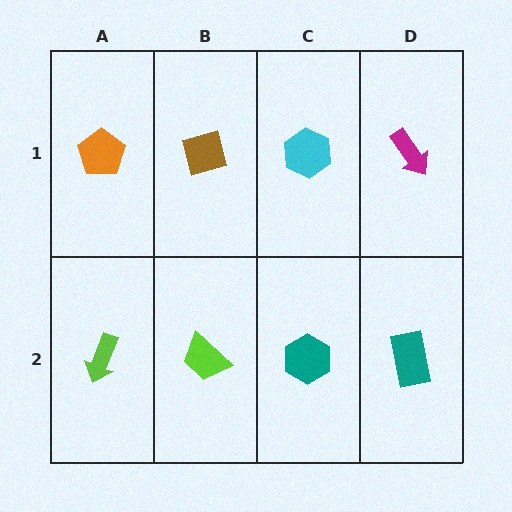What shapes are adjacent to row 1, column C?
A teal hexagon (row 2, column C), a brown diamond (row 1, column B), a magenta arrow (row 1, column D).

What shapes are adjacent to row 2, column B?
A brown diamond (row 1, column B), a lime arrow (row 2, column A), a teal hexagon (row 2, column C).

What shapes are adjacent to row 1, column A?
A lime arrow (row 2, column A), a brown diamond (row 1, column B).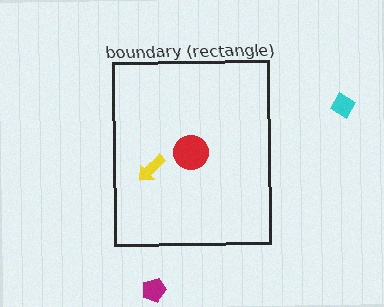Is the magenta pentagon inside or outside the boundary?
Outside.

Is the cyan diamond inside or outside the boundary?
Outside.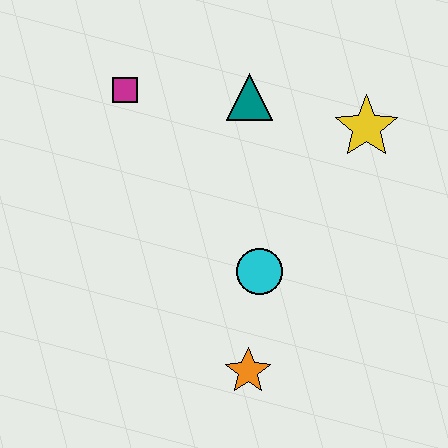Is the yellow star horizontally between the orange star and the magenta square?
No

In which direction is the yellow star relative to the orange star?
The yellow star is above the orange star.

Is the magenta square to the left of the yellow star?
Yes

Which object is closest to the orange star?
The cyan circle is closest to the orange star.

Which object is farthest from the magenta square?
The orange star is farthest from the magenta square.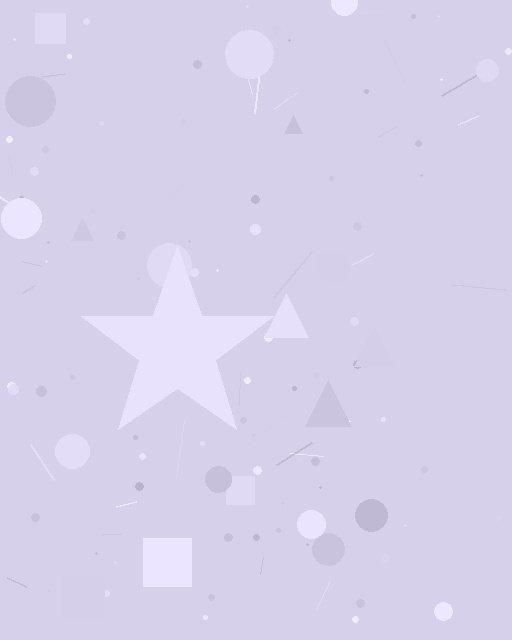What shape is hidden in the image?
A star is hidden in the image.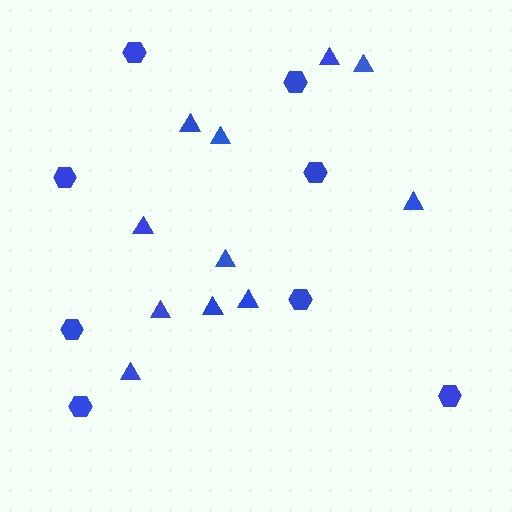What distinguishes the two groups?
There are 2 groups: one group of triangles (11) and one group of hexagons (8).